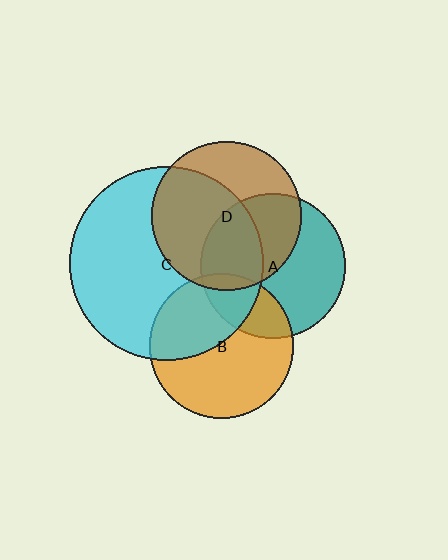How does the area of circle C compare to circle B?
Approximately 1.8 times.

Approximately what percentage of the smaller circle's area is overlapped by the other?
Approximately 25%.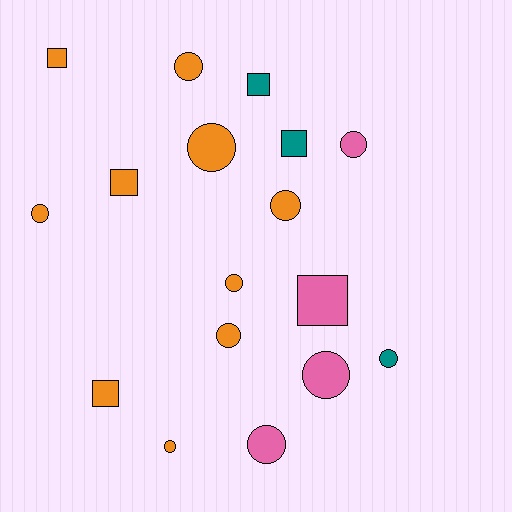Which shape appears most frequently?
Circle, with 11 objects.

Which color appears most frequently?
Orange, with 10 objects.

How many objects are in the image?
There are 17 objects.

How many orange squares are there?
There are 3 orange squares.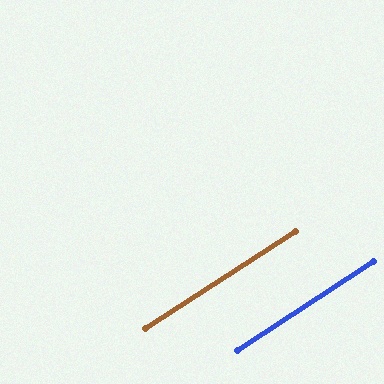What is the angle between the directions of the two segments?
Approximately 0 degrees.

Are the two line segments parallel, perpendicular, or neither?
Parallel — their directions differ by only 0.2°.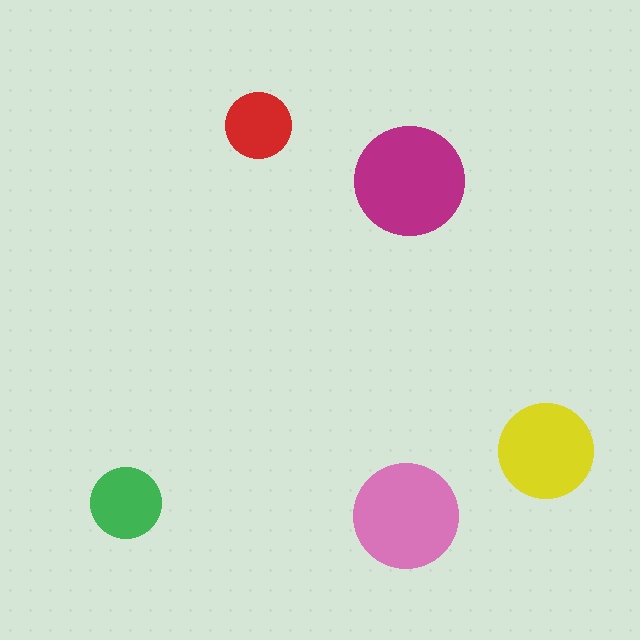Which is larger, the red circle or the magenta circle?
The magenta one.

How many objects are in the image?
There are 5 objects in the image.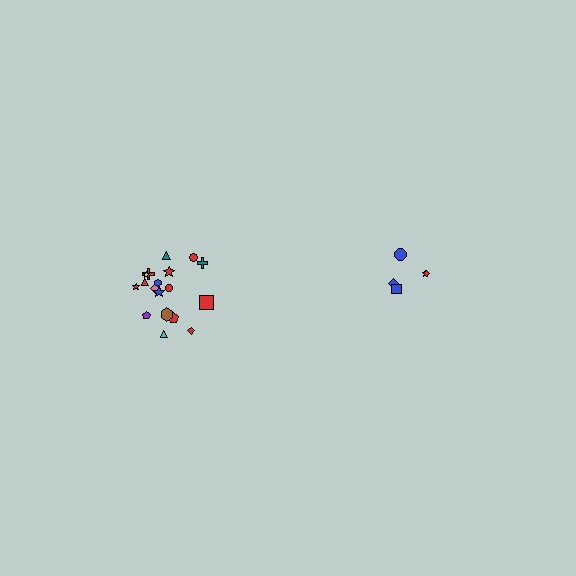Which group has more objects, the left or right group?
The left group.